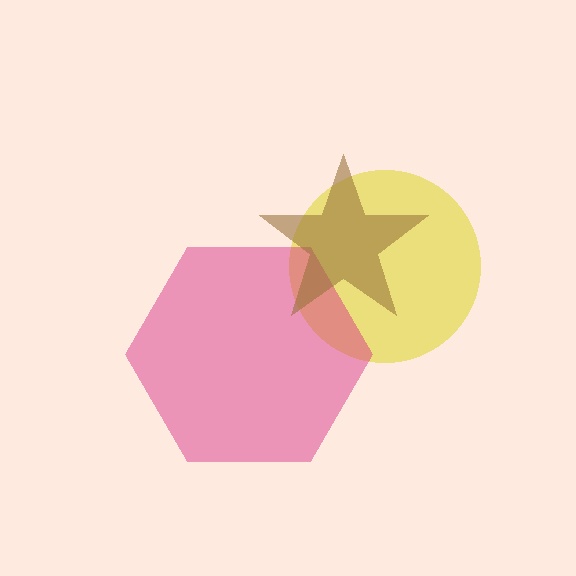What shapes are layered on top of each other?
The layered shapes are: a yellow circle, a magenta hexagon, a brown star.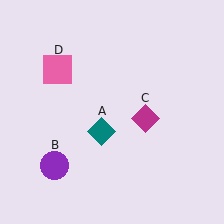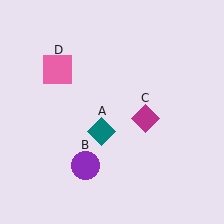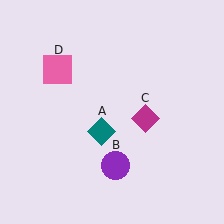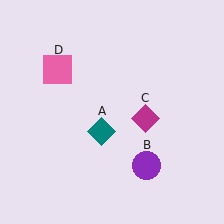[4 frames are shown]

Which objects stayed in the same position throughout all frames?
Teal diamond (object A) and magenta diamond (object C) and pink square (object D) remained stationary.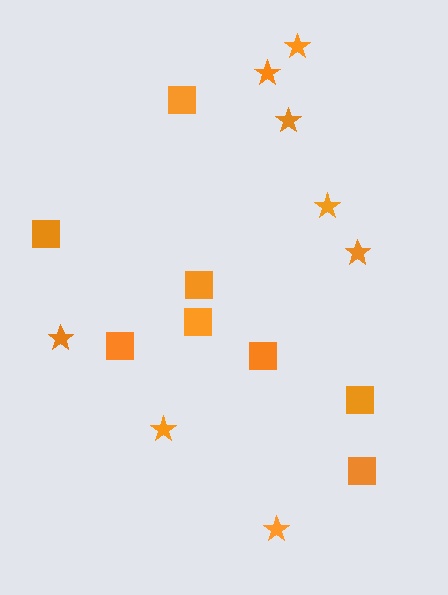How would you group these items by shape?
There are 2 groups: one group of stars (8) and one group of squares (8).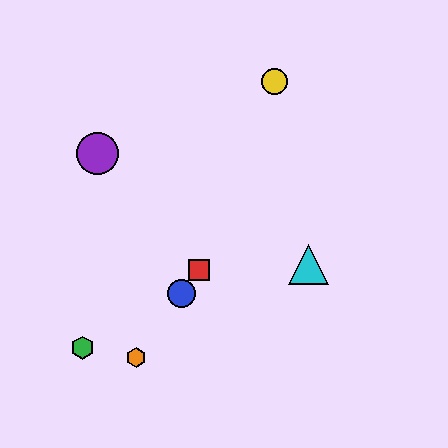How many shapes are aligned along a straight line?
3 shapes (the red square, the blue circle, the orange hexagon) are aligned along a straight line.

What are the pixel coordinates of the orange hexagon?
The orange hexagon is at (136, 358).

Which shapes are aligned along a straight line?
The red square, the blue circle, the orange hexagon are aligned along a straight line.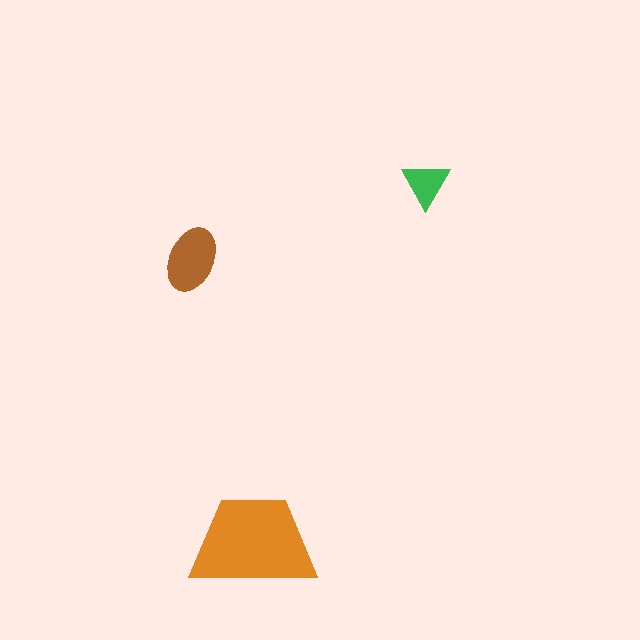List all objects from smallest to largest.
The green triangle, the brown ellipse, the orange trapezoid.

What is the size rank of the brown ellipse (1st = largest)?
2nd.